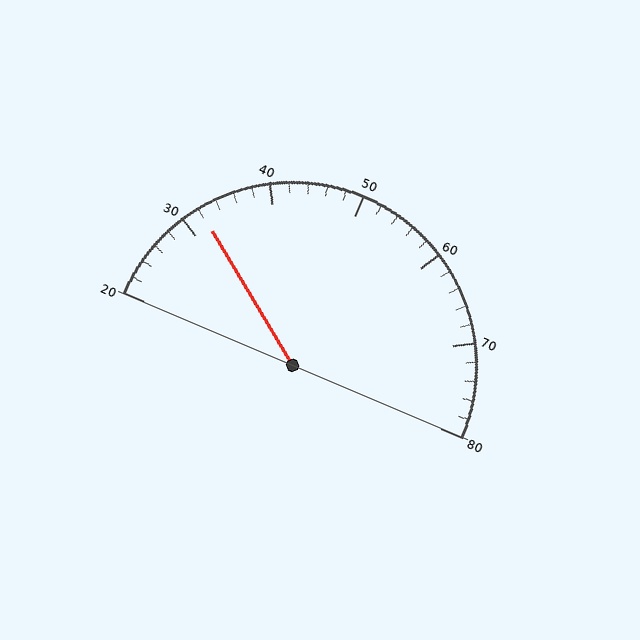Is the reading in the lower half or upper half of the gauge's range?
The reading is in the lower half of the range (20 to 80).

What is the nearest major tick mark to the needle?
The nearest major tick mark is 30.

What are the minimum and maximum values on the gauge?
The gauge ranges from 20 to 80.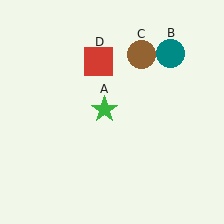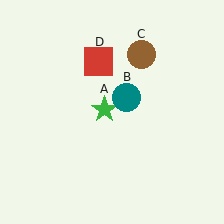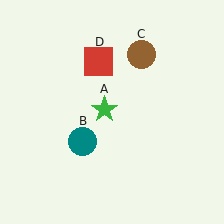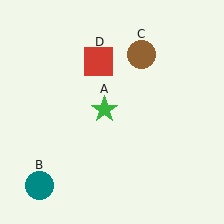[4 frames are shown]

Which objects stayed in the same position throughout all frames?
Green star (object A) and brown circle (object C) and red square (object D) remained stationary.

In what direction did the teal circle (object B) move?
The teal circle (object B) moved down and to the left.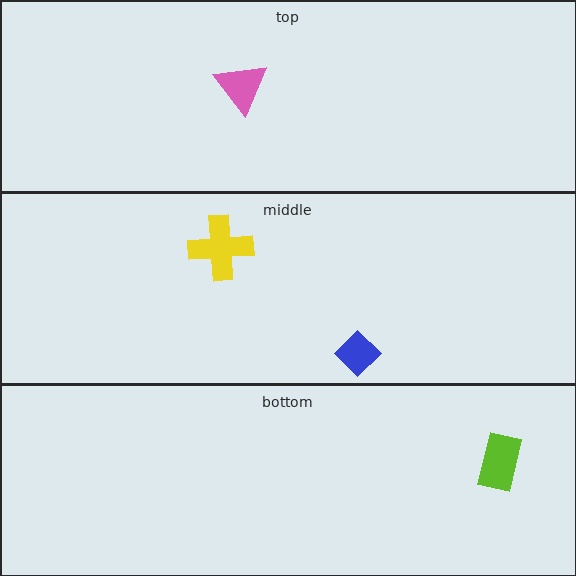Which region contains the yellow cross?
The middle region.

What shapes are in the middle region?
The blue diamond, the yellow cross.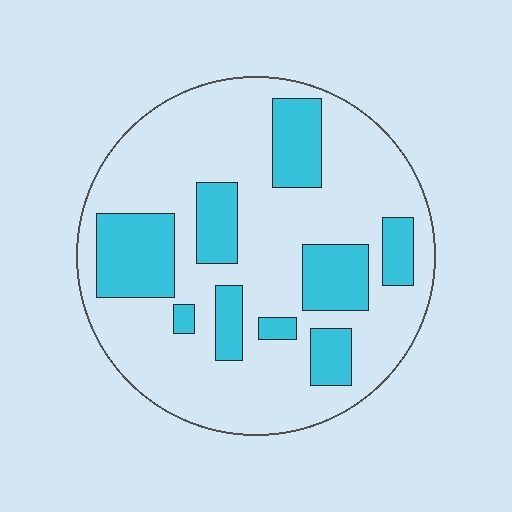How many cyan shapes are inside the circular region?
9.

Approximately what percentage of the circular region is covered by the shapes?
Approximately 25%.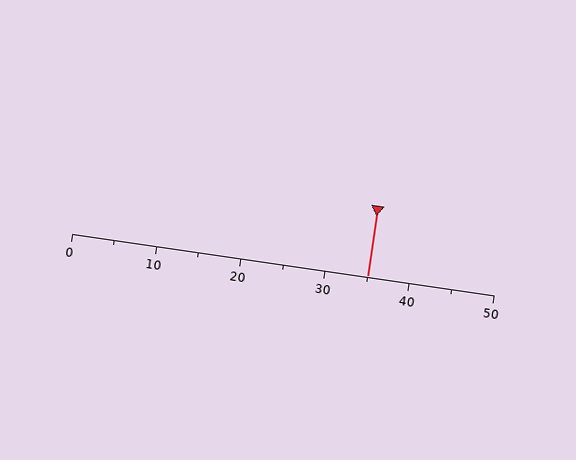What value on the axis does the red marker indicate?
The marker indicates approximately 35.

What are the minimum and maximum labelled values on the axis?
The axis runs from 0 to 50.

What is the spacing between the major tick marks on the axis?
The major ticks are spaced 10 apart.